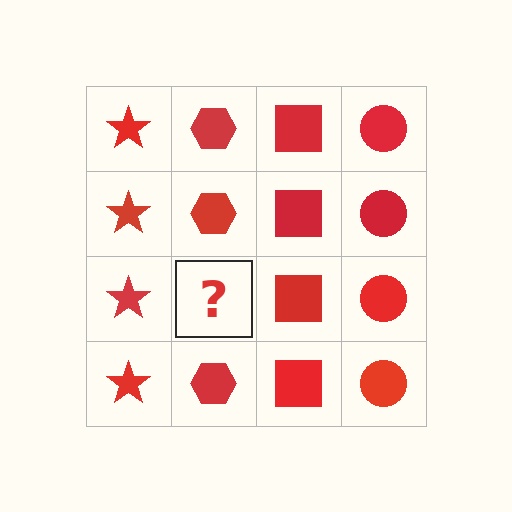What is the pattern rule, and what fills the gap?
The rule is that each column has a consistent shape. The gap should be filled with a red hexagon.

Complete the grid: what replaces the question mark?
The question mark should be replaced with a red hexagon.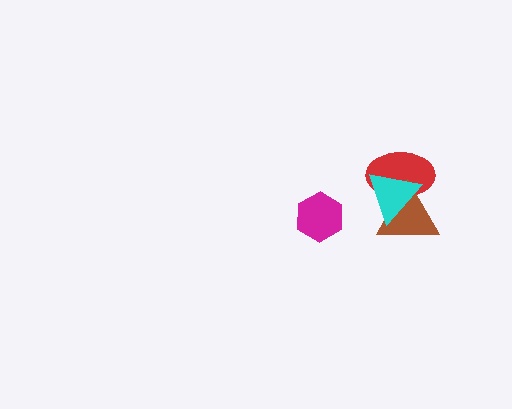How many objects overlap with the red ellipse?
2 objects overlap with the red ellipse.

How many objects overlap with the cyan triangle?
2 objects overlap with the cyan triangle.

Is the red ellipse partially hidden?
Yes, it is partially covered by another shape.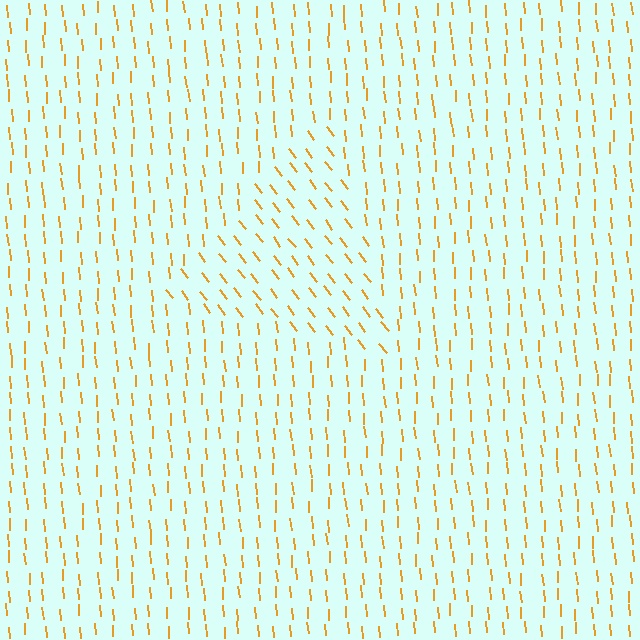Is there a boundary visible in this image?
Yes, there is a texture boundary formed by a change in line orientation.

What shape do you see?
I see a triangle.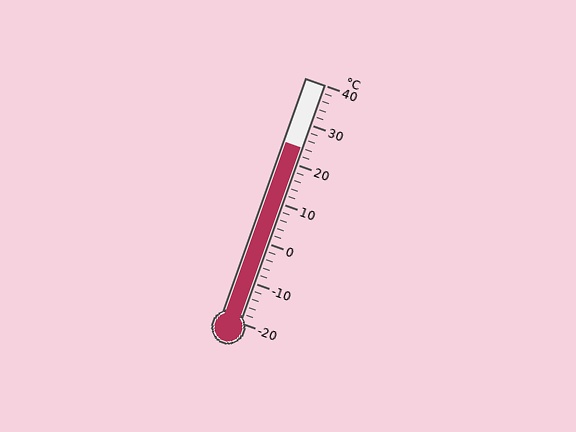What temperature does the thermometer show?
The thermometer shows approximately 24°C.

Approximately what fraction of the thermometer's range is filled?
The thermometer is filled to approximately 75% of its range.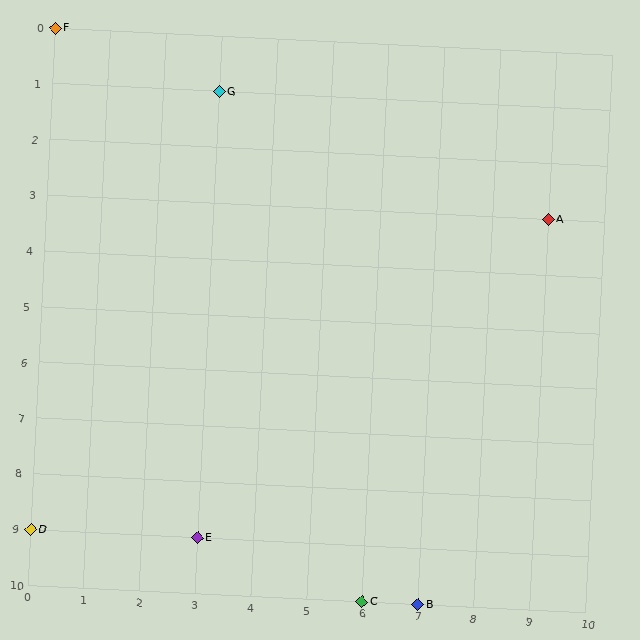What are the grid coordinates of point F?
Point F is at grid coordinates (0, 0).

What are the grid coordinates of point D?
Point D is at grid coordinates (0, 9).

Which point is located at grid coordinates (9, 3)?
Point A is at (9, 3).